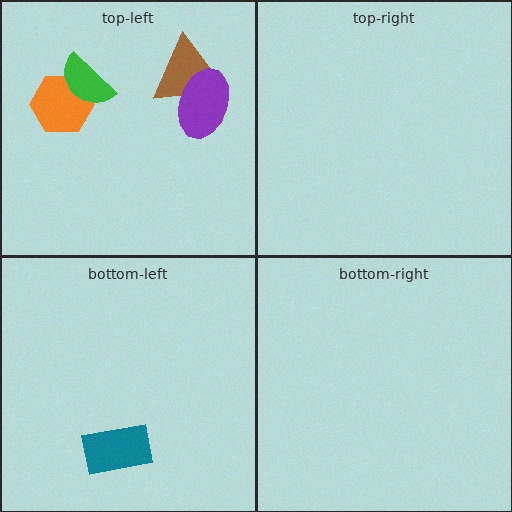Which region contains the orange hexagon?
The top-left region.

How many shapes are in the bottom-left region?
1.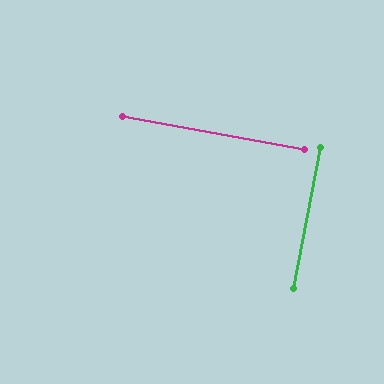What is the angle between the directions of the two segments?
Approximately 89 degrees.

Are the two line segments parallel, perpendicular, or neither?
Perpendicular — they meet at approximately 89°.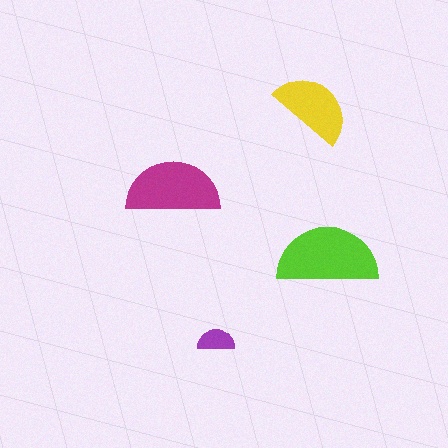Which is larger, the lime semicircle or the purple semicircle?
The lime one.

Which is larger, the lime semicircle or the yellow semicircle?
The lime one.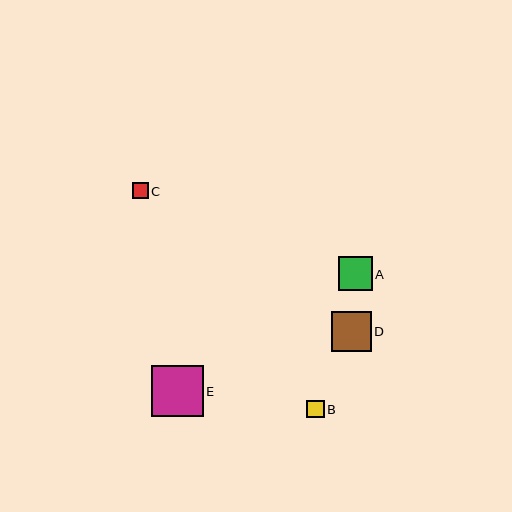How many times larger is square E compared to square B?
Square E is approximately 2.9 times the size of square B.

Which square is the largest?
Square E is the largest with a size of approximately 51 pixels.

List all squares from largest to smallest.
From largest to smallest: E, D, A, B, C.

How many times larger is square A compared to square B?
Square A is approximately 1.9 times the size of square B.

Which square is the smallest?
Square C is the smallest with a size of approximately 16 pixels.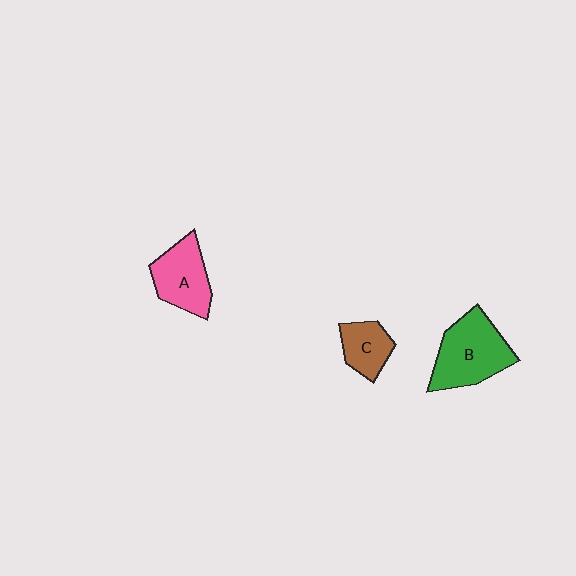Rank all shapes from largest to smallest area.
From largest to smallest: B (green), A (pink), C (brown).